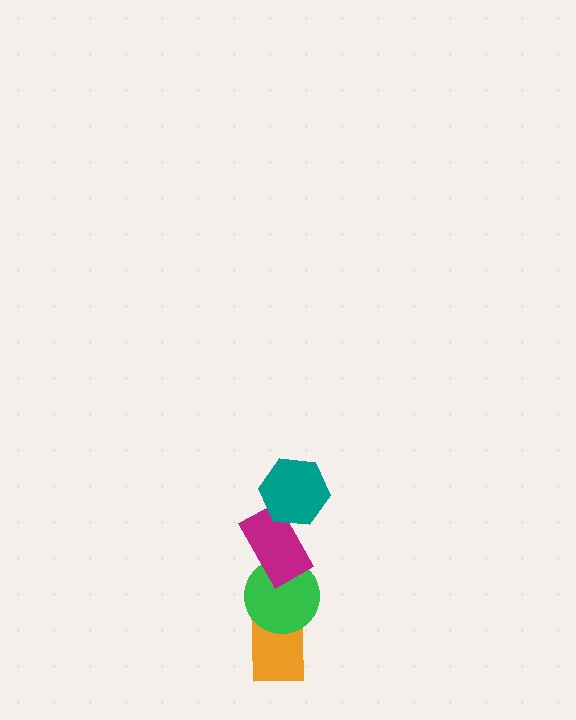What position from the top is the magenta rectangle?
The magenta rectangle is 2nd from the top.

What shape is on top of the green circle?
The magenta rectangle is on top of the green circle.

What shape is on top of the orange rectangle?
The green circle is on top of the orange rectangle.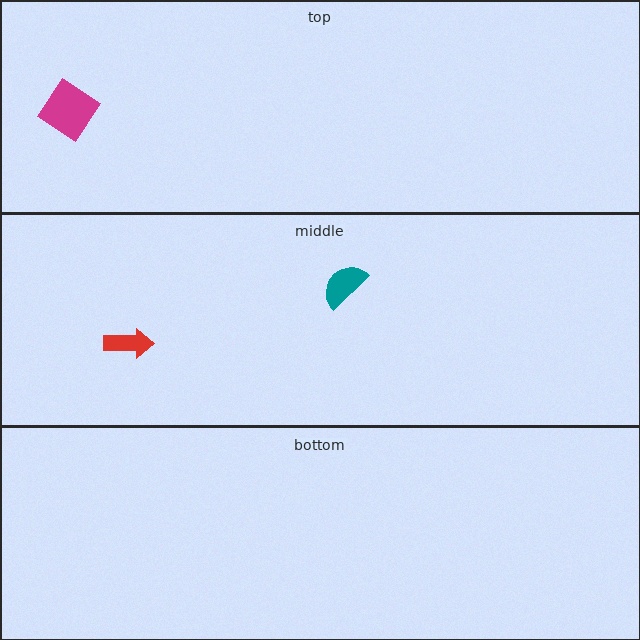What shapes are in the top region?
The magenta diamond.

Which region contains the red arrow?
The middle region.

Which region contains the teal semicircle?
The middle region.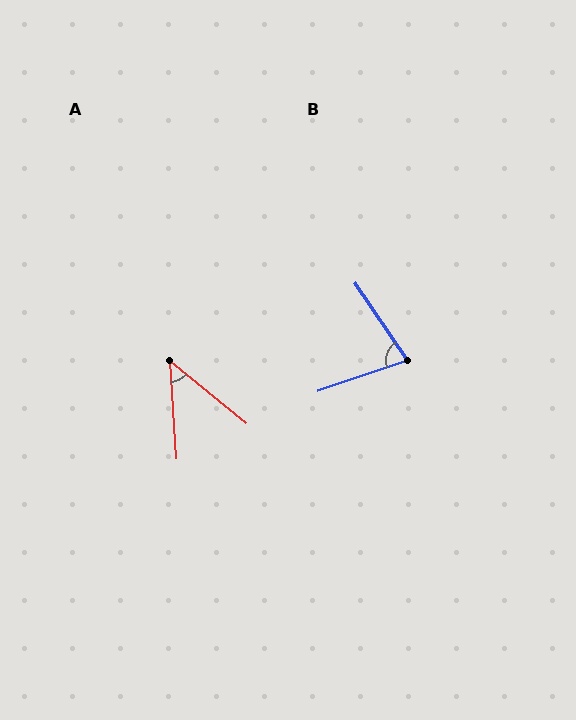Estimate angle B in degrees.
Approximately 75 degrees.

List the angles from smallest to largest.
A (47°), B (75°).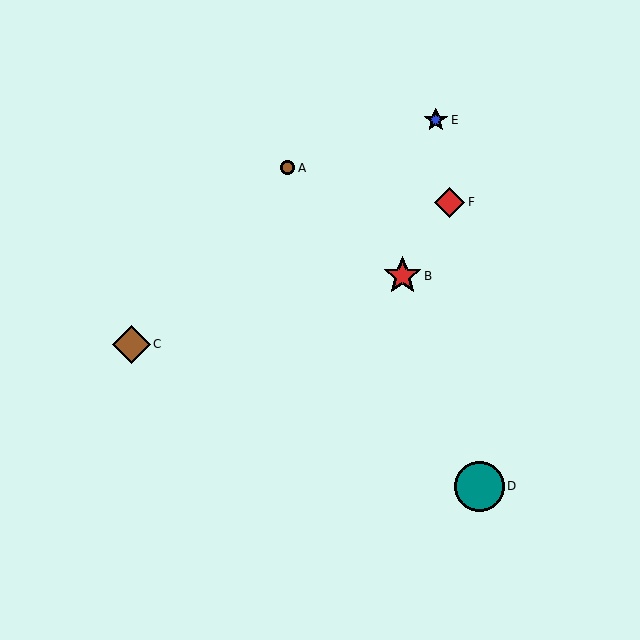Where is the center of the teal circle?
The center of the teal circle is at (479, 486).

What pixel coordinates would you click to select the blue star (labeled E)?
Click at (436, 120) to select the blue star E.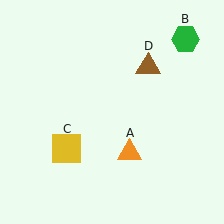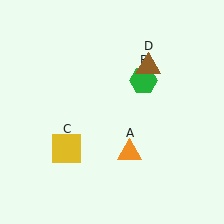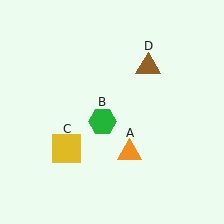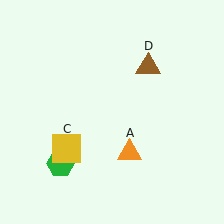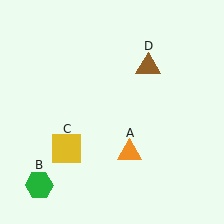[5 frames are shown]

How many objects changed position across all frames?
1 object changed position: green hexagon (object B).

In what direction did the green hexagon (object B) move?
The green hexagon (object B) moved down and to the left.